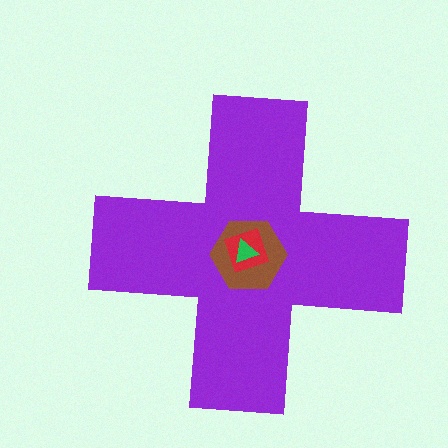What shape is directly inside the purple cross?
The brown hexagon.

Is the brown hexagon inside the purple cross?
Yes.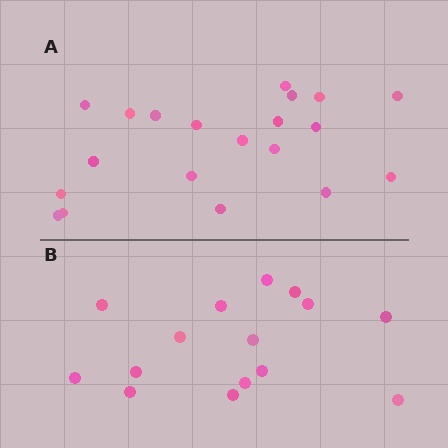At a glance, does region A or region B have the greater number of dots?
Region A (the top region) has more dots.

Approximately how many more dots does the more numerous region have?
Region A has about 5 more dots than region B.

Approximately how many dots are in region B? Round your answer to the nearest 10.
About 20 dots. (The exact count is 15, which rounds to 20.)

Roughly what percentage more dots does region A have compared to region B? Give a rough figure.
About 35% more.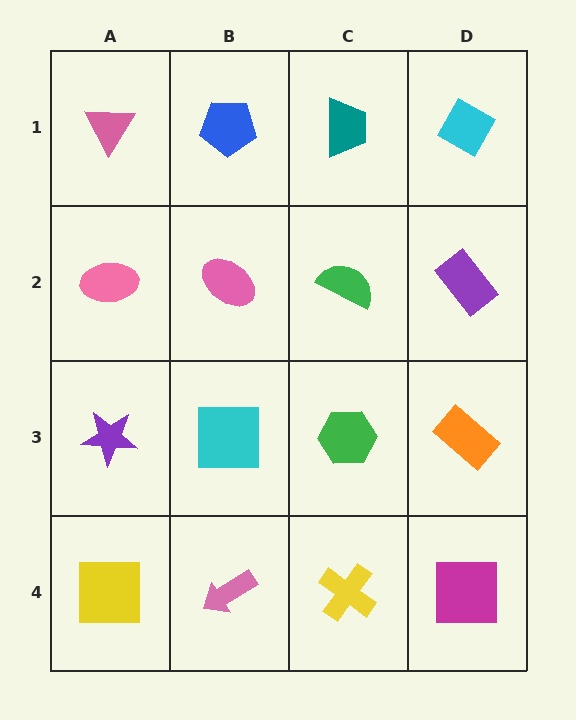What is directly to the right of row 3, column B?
A green hexagon.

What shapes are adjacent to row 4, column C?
A green hexagon (row 3, column C), a pink arrow (row 4, column B), a magenta square (row 4, column D).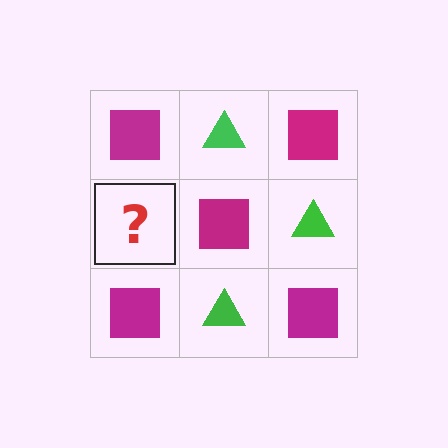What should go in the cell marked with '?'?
The missing cell should contain a green triangle.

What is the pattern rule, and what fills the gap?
The rule is that it alternates magenta square and green triangle in a checkerboard pattern. The gap should be filled with a green triangle.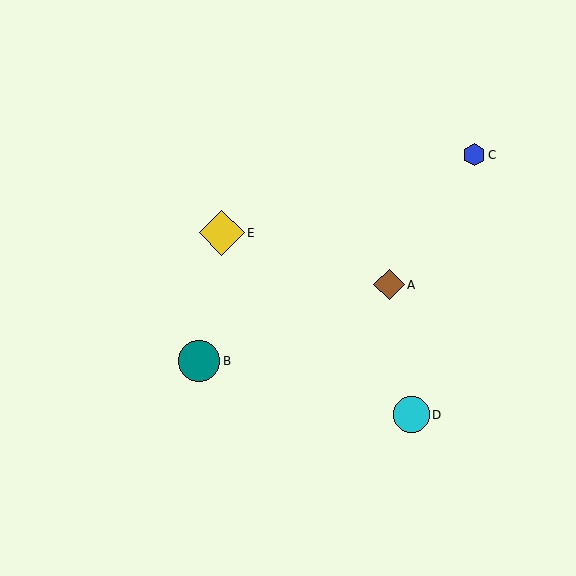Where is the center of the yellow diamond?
The center of the yellow diamond is at (222, 233).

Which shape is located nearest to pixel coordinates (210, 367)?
The teal circle (labeled B) at (199, 361) is nearest to that location.